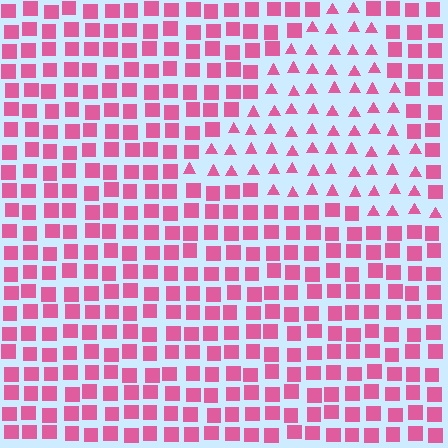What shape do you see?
I see a triangle.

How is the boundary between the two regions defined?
The boundary is defined by a change in element shape: triangles inside vs. squares outside. All elements share the same color and spacing.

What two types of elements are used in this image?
The image uses triangles inside the triangle region and squares outside it.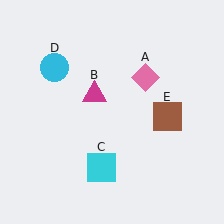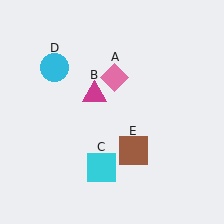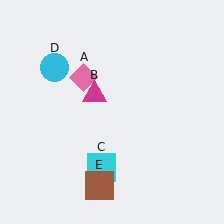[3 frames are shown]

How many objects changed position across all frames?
2 objects changed position: pink diamond (object A), brown square (object E).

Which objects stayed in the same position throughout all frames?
Magenta triangle (object B) and cyan square (object C) and cyan circle (object D) remained stationary.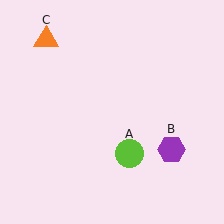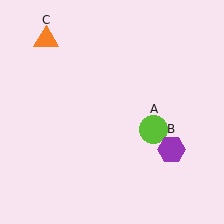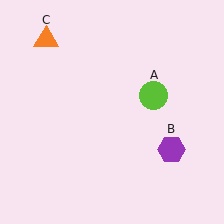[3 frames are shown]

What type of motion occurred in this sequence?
The lime circle (object A) rotated counterclockwise around the center of the scene.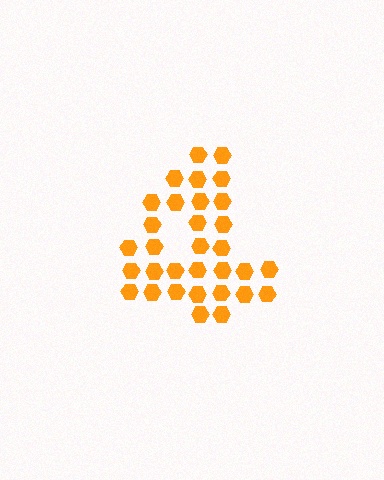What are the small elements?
The small elements are hexagons.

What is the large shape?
The large shape is the digit 4.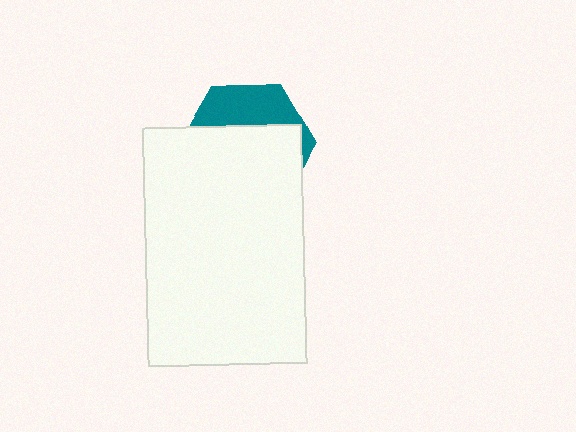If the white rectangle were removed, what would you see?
You would see the complete teal hexagon.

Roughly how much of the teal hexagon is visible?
A small part of it is visible (roughly 33%).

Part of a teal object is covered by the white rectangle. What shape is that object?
It is a hexagon.